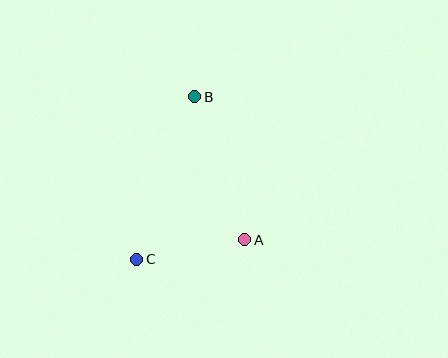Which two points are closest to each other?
Points A and C are closest to each other.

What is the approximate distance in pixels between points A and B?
The distance between A and B is approximately 152 pixels.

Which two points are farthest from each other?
Points B and C are farthest from each other.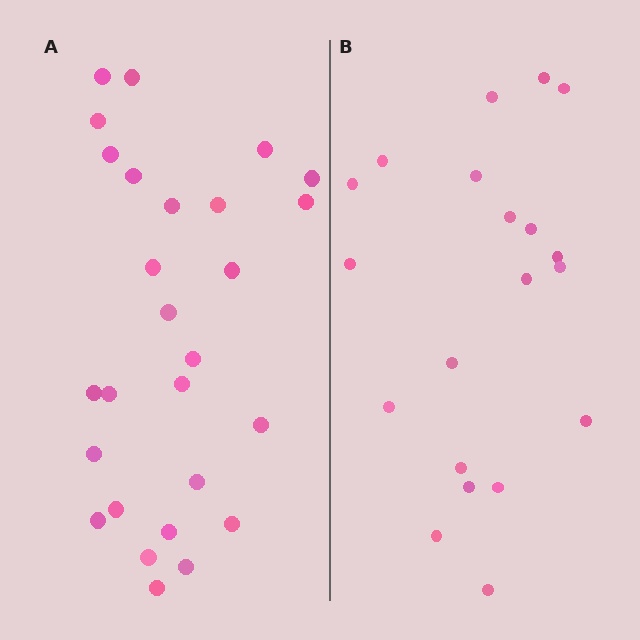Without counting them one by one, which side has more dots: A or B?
Region A (the left region) has more dots.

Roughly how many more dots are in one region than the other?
Region A has roughly 8 or so more dots than region B.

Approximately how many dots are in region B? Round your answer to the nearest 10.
About 20 dots.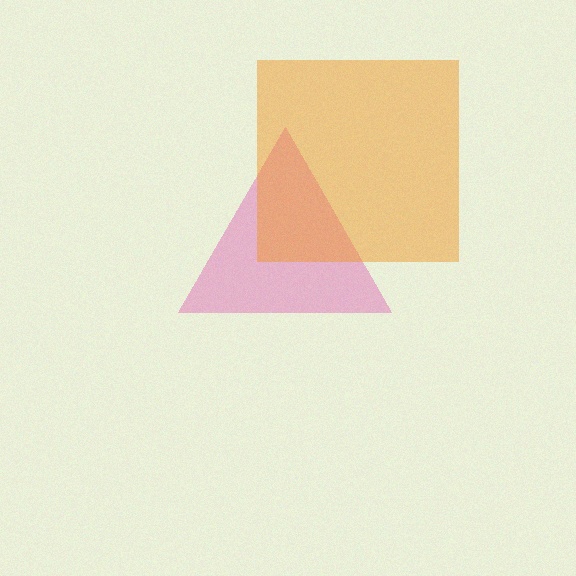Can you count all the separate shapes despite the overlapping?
Yes, there are 2 separate shapes.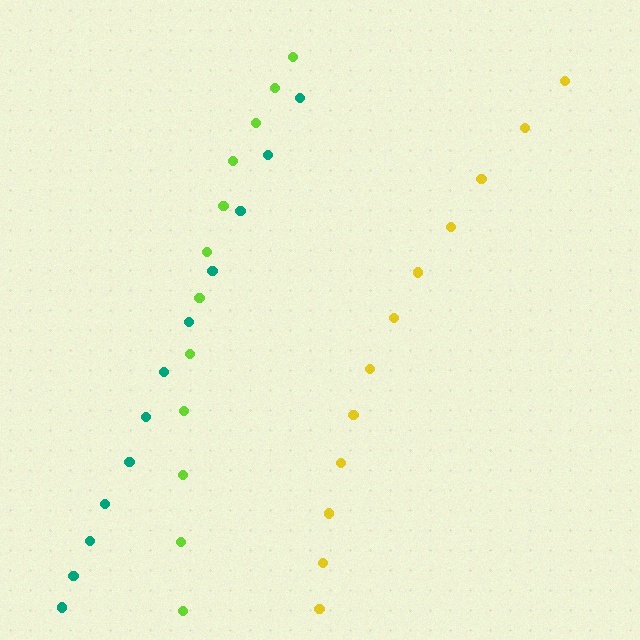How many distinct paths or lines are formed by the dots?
There are 3 distinct paths.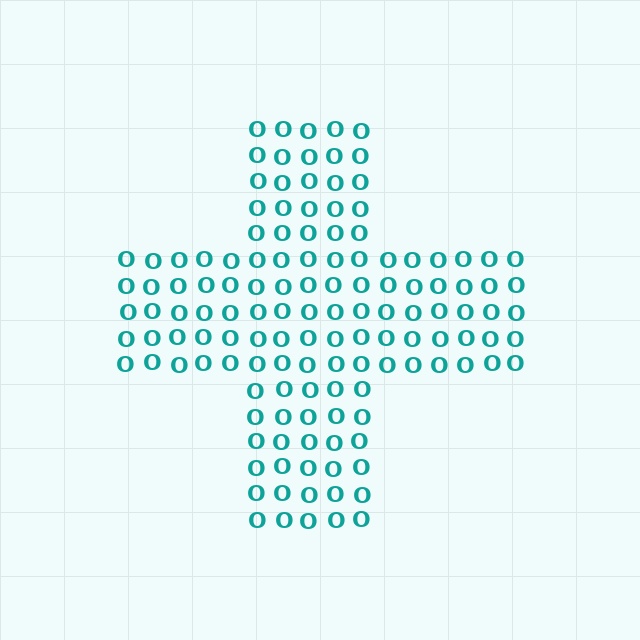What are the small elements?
The small elements are letter O's.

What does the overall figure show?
The overall figure shows a cross.